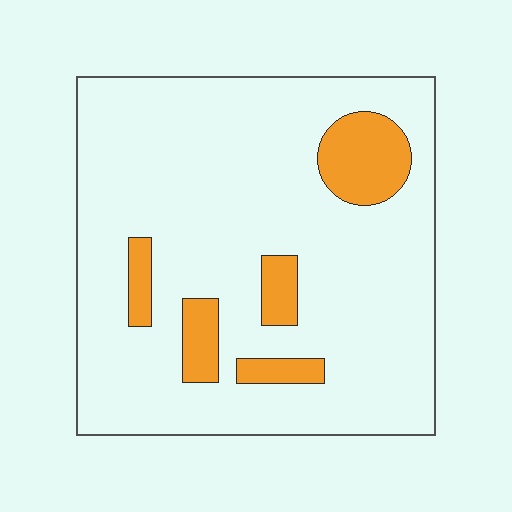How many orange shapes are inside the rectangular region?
5.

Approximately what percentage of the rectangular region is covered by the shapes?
Approximately 15%.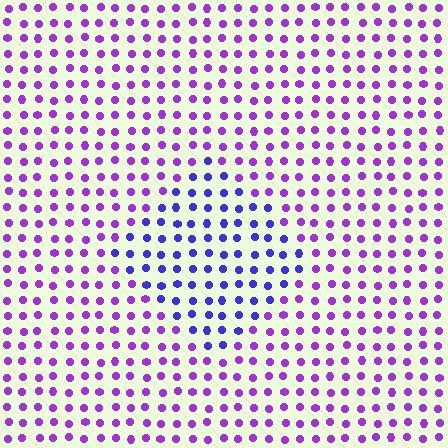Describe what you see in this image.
The image is filled with small purple elements in a uniform arrangement. A diamond-shaped region is visible where the elements are tinted to a slightly different hue, forming a subtle color boundary.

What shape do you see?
I see a diamond.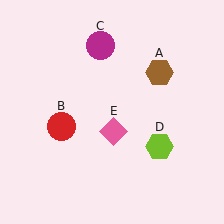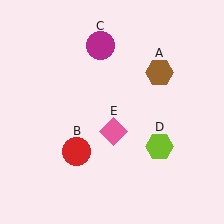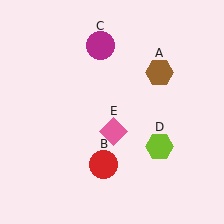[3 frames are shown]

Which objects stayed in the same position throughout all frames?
Brown hexagon (object A) and magenta circle (object C) and lime hexagon (object D) and pink diamond (object E) remained stationary.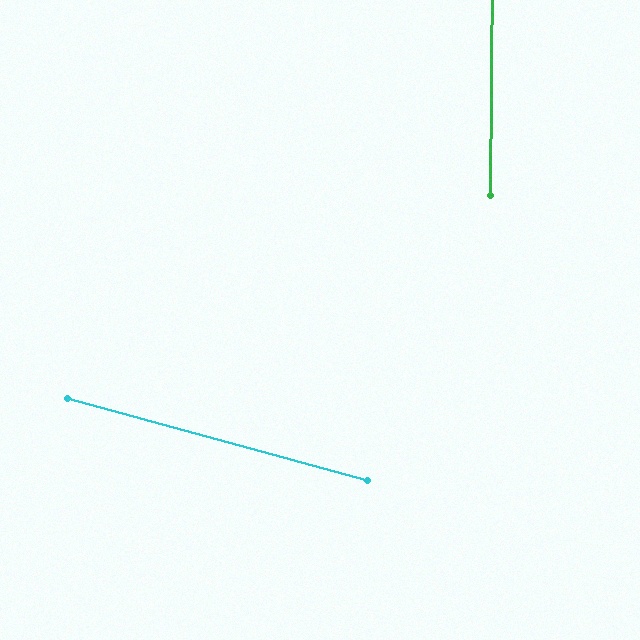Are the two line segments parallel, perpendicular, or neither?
Neither parallel nor perpendicular — they differ by about 75°.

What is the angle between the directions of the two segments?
Approximately 75 degrees.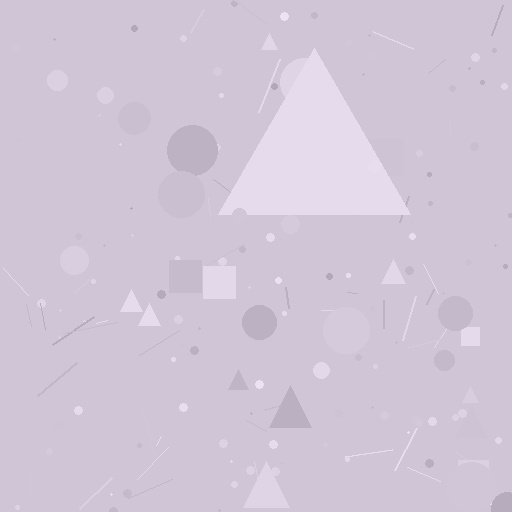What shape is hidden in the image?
A triangle is hidden in the image.